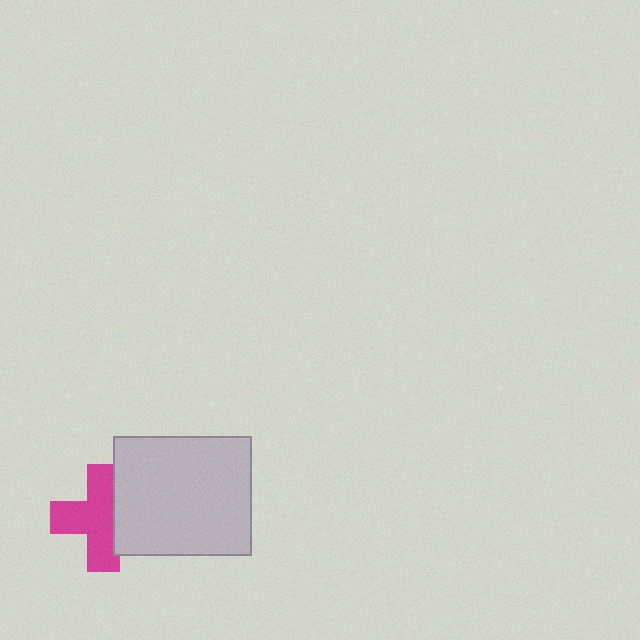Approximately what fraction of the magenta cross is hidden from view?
Roughly 30% of the magenta cross is hidden behind the light gray rectangle.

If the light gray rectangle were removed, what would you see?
You would see the complete magenta cross.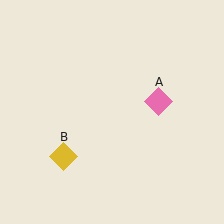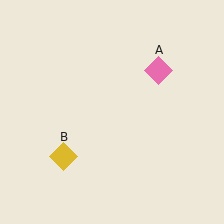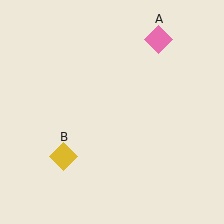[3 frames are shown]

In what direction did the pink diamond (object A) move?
The pink diamond (object A) moved up.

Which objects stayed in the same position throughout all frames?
Yellow diamond (object B) remained stationary.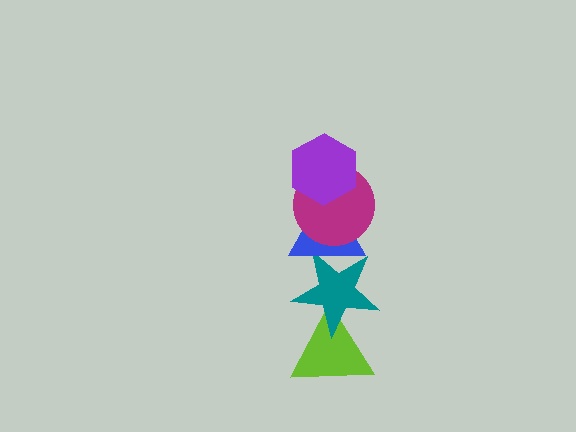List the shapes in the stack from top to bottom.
From top to bottom: the purple hexagon, the magenta circle, the blue triangle, the teal star, the lime triangle.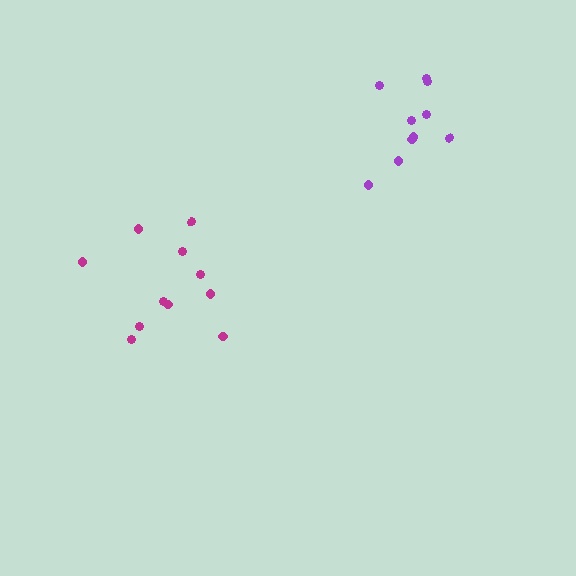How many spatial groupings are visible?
There are 2 spatial groupings.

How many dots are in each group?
Group 1: 11 dots, Group 2: 10 dots (21 total).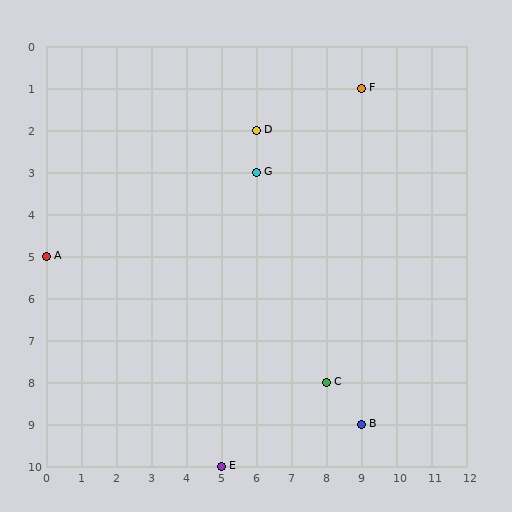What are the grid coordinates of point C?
Point C is at grid coordinates (8, 8).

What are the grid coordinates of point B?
Point B is at grid coordinates (9, 9).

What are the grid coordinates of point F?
Point F is at grid coordinates (9, 1).